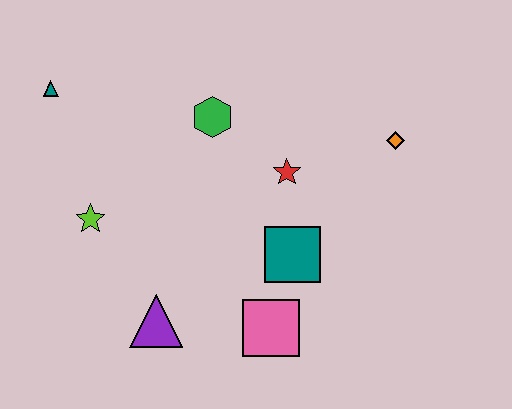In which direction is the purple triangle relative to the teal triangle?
The purple triangle is below the teal triangle.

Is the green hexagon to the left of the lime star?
No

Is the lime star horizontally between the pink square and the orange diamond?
No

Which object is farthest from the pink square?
The teal triangle is farthest from the pink square.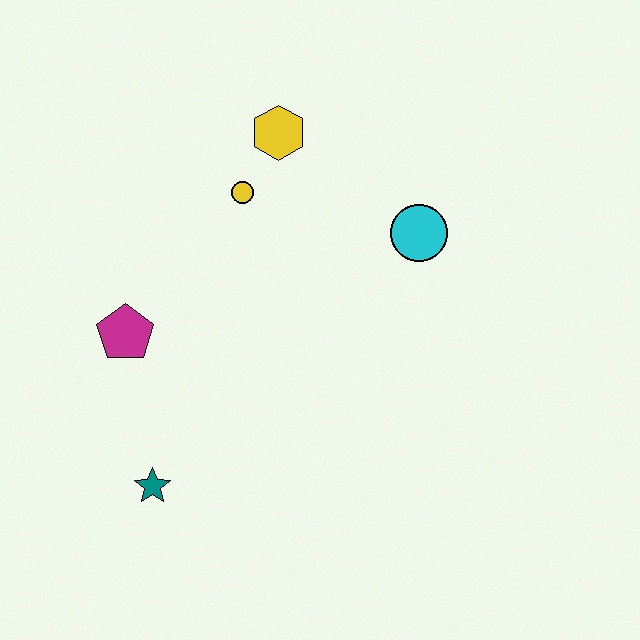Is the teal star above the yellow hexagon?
No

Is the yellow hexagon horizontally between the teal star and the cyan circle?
Yes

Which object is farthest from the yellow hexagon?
The teal star is farthest from the yellow hexagon.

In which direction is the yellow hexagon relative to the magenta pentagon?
The yellow hexagon is above the magenta pentagon.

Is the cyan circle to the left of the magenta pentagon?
No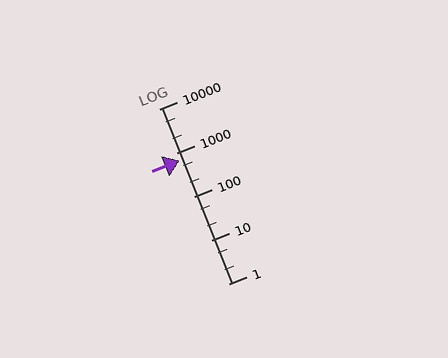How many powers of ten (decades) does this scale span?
The scale spans 4 decades, from 1 to 10000.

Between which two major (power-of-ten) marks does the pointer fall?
The pointer is between 100 and 1000.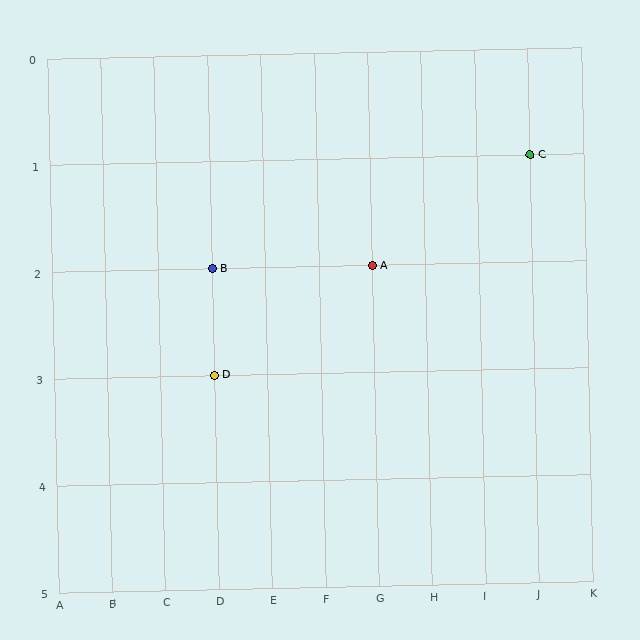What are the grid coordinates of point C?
Point C is at grid coordinates (J, 1).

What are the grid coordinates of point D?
Point D is at grid coordinates (D, 3).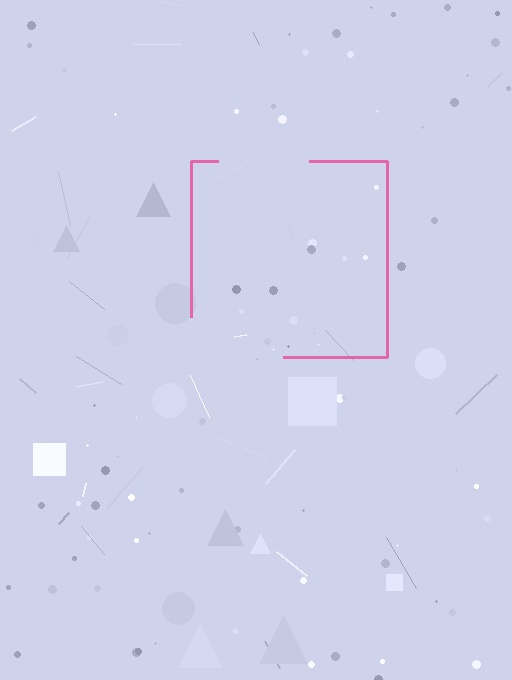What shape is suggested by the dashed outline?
The dashed outline suggests a square.